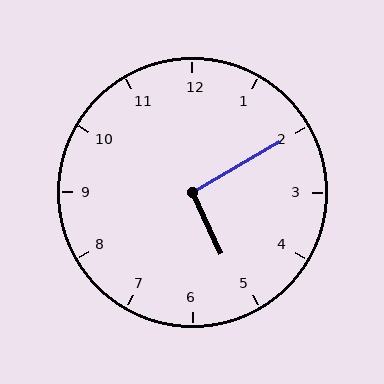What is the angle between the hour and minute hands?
Approximately 95 degrees.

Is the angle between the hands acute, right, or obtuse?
It is right.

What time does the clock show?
5:10.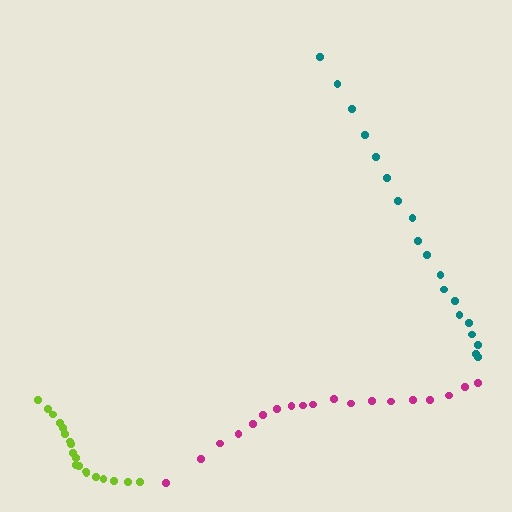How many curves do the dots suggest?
There are 3 distinct paths.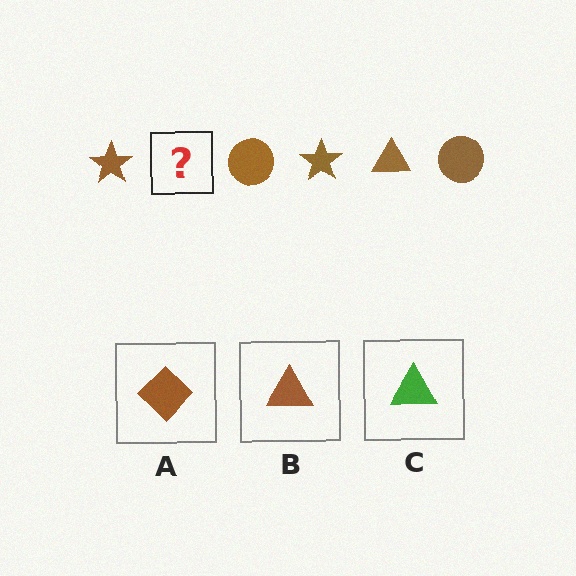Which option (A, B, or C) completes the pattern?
B.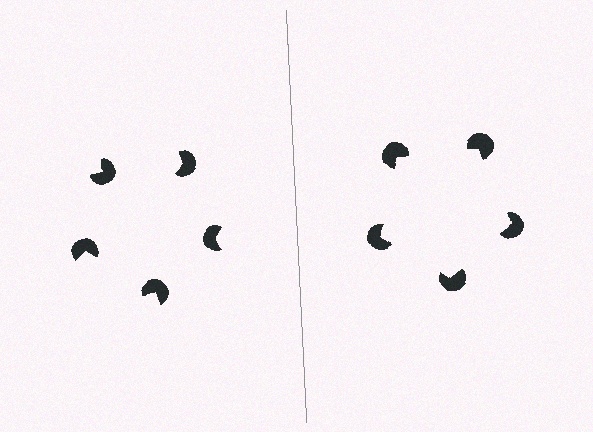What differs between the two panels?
The pac-man discs are positioned identically on both sides; only the wedge orientations differ. On the right they align to a pentagon; on the left they are misaligned.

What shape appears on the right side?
An illusory pentagon.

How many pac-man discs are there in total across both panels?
10 — 5 on each side.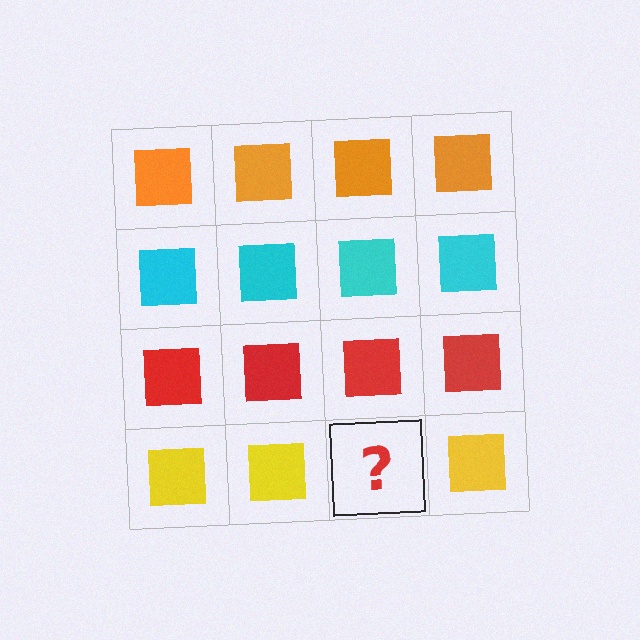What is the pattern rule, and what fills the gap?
The rule is that each row has a consistent color. The gap should be filled with a yellow square.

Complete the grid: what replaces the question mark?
The question mark should be replaced with a yellow square.